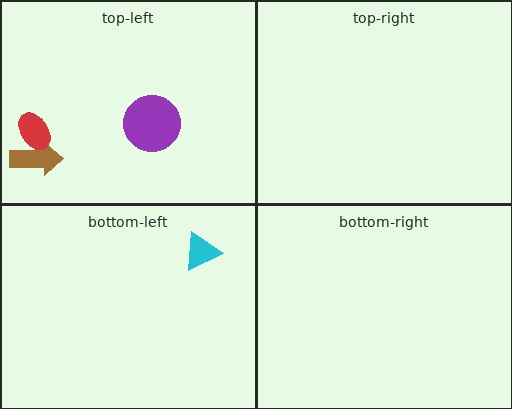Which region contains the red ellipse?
The top-left region.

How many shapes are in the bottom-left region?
1.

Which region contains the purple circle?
The top-left region.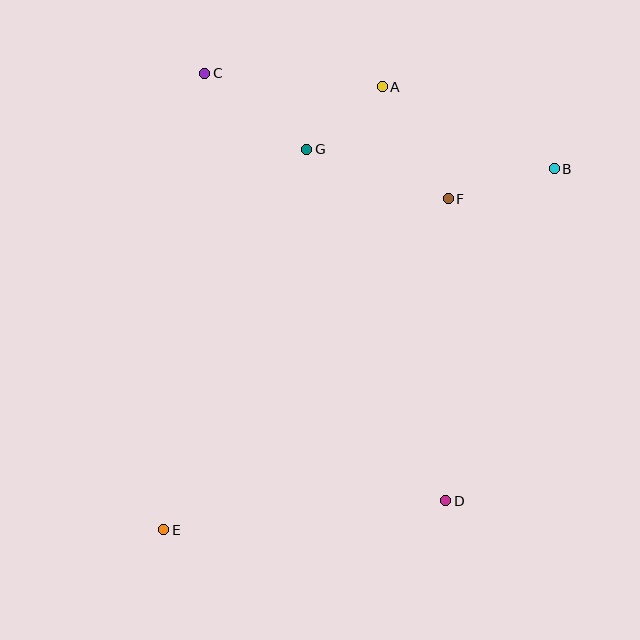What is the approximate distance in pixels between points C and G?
The distance between C and G is approximately 127 pixels.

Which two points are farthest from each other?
Points B and E are farthest from each other.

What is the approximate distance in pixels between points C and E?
The distance between C and E is approximately 458 pixels.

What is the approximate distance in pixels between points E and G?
The distance between E and G is approximately 406 pixels.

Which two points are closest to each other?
Points A and G are closest to each other.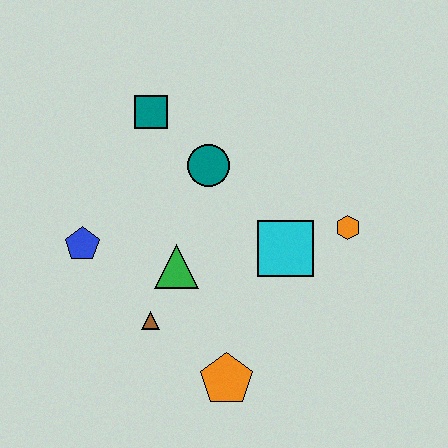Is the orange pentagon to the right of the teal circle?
Yes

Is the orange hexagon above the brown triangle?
Yes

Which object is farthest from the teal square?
The orange pentagon is farthest from the teal square.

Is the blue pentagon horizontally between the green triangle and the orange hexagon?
No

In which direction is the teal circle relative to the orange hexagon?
The teal circle is to the left of the orange hexagon.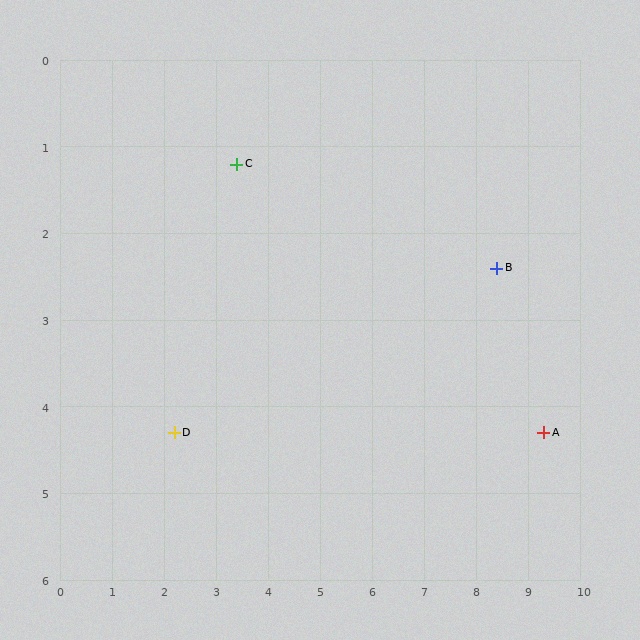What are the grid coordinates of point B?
Point B is at approximately (8.4, 2.4).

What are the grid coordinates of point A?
Point A is at approximately (9.3, 4.3).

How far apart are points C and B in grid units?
Points C and B are about 5.1 grid units apart.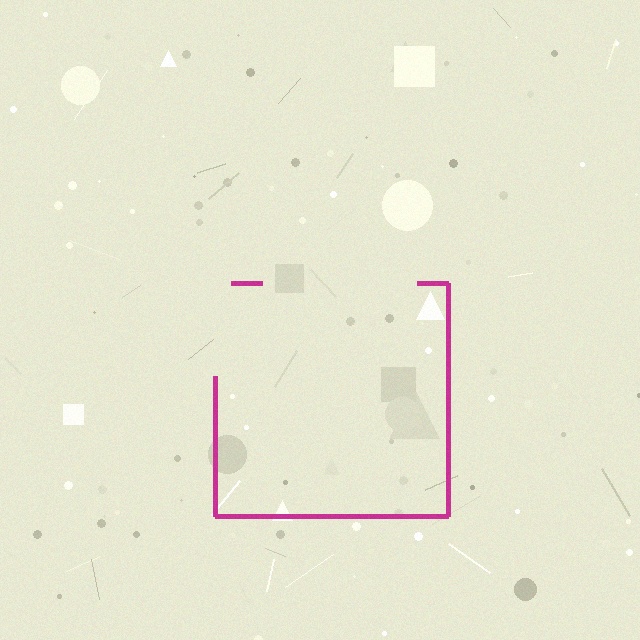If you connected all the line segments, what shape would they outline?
They would outline a square.